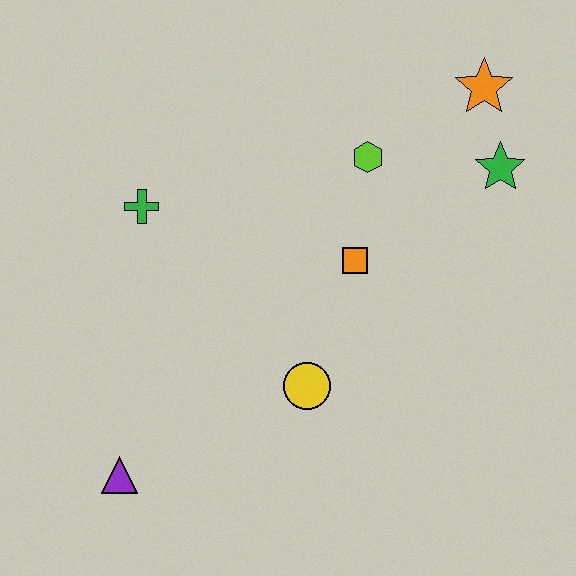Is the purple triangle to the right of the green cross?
No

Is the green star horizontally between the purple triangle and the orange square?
No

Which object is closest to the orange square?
The lime hexagon is closest to the orange square.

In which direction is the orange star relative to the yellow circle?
The orange star is above the yellow circle.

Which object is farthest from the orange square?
The purple triangle is farthest from the orange square.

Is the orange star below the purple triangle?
No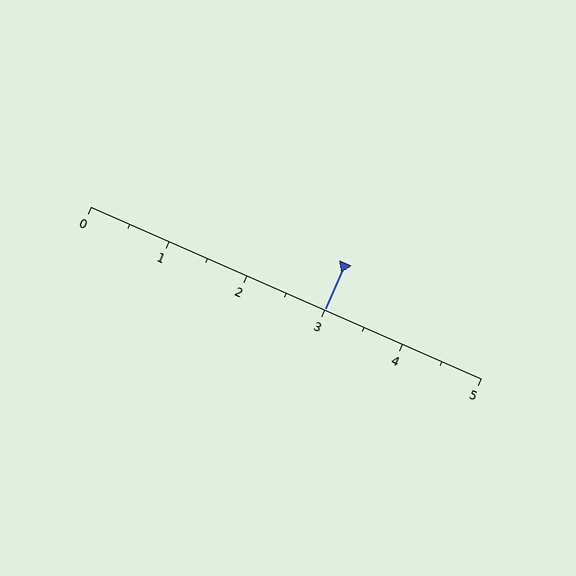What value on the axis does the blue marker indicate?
The marker indicates approximately 3.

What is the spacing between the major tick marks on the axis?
The major ticks are spaced 1 apart.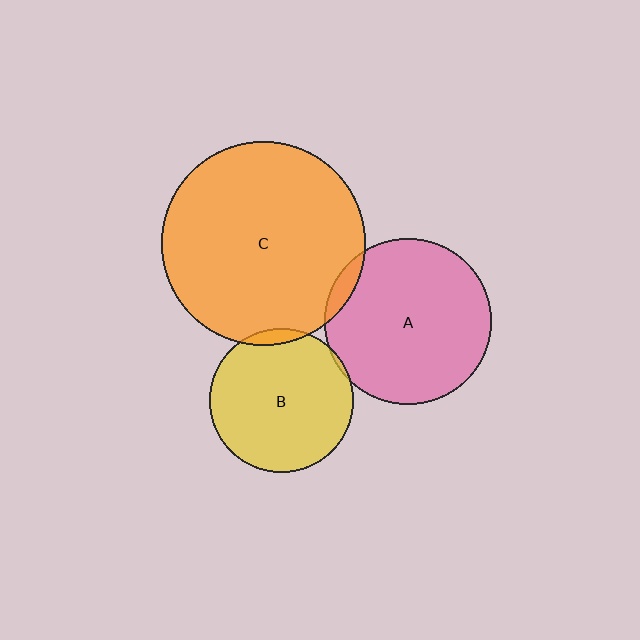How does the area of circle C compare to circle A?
Approximately 1.5 times.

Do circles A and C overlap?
Yes.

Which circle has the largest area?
Circle C (orange).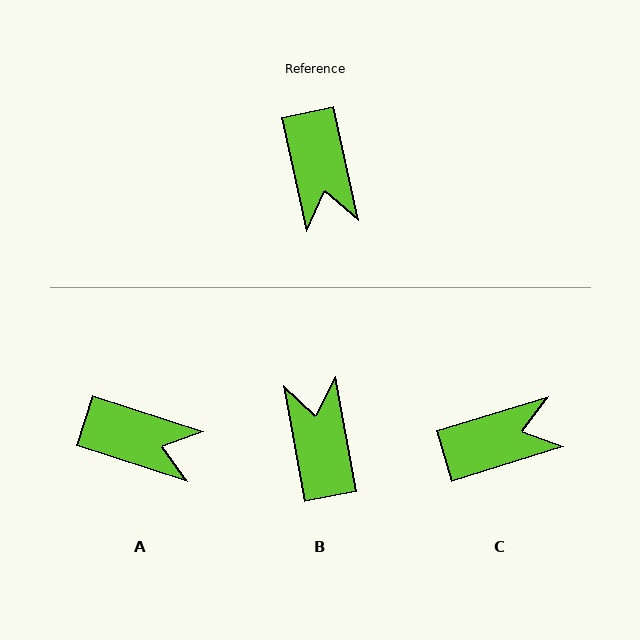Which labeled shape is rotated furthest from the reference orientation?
B, about 178 degrees away.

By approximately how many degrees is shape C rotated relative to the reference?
Approximately 95 degrees counter-clockwise.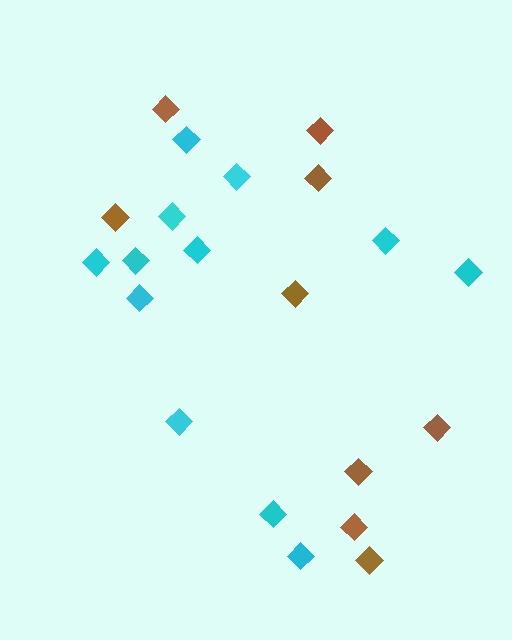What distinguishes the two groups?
There are 2 groups: one group of brown diamonds (9) and one group of cyan diamonds (12).